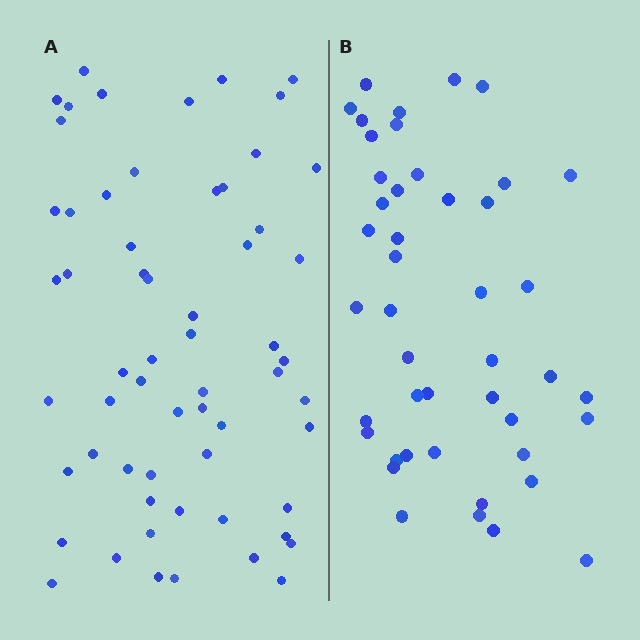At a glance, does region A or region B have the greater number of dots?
Region A (the left region) has more dots.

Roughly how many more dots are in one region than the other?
Region A has approximately 15 more dots than region B.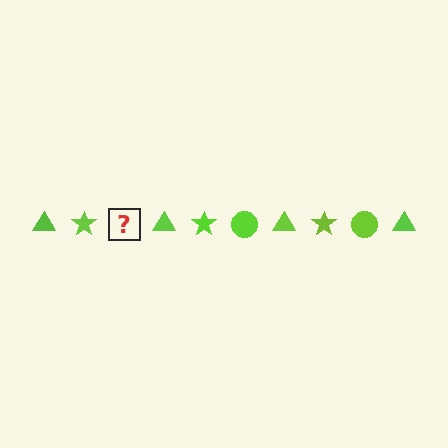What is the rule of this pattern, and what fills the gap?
The rule is that the pattern cycles through triangle, star, circle shapes in lime. The gap should be filled with a lime circle.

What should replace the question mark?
The question mark should be replaced with a lime circle.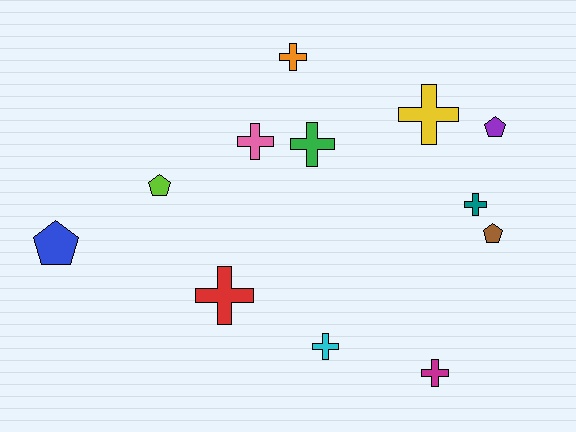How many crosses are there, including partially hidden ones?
There are 8 crosses.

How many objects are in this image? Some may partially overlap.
There are 12 objects.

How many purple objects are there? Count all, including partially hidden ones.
There is 1 purple object.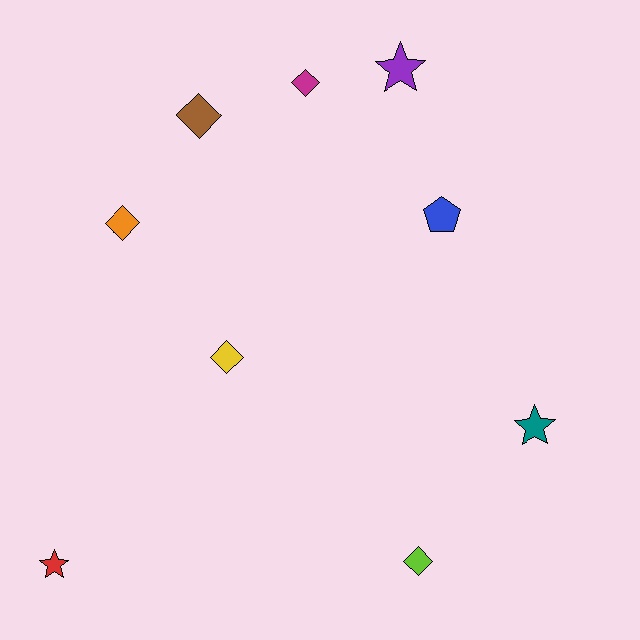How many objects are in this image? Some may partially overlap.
There are 9 objects.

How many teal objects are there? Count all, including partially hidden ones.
There is 1 teal object.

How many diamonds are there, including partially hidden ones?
There are 5 diamonds.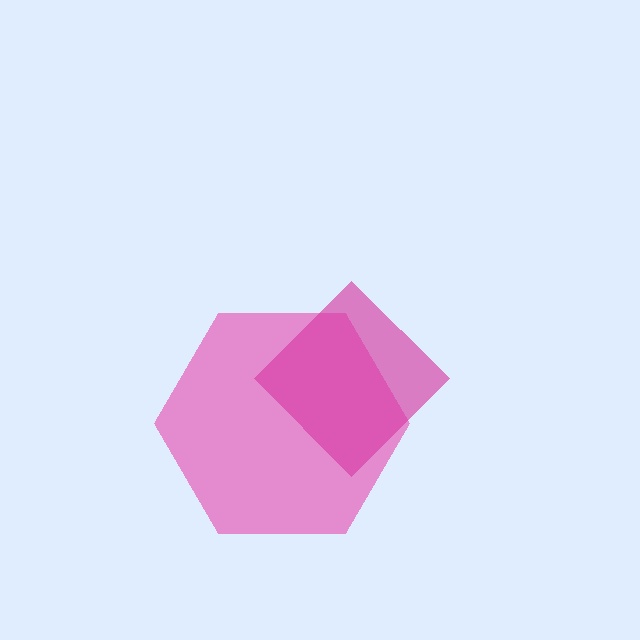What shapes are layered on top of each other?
The layered shapes are: a pink hexagon, a magenta diamond.